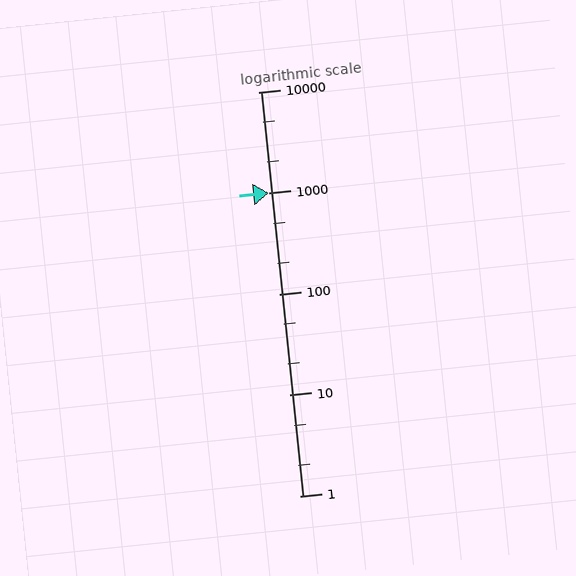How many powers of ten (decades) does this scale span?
The scale spans 4 decades, from 1 to 10000.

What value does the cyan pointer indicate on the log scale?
The pointer indicates approximately 1000.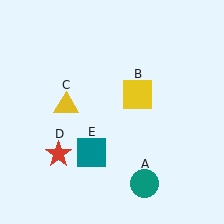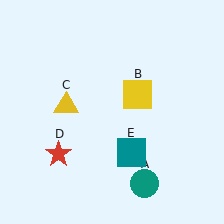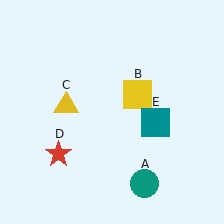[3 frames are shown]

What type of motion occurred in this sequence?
The teal square (object E) rotated counterclockwise around the center of the scene.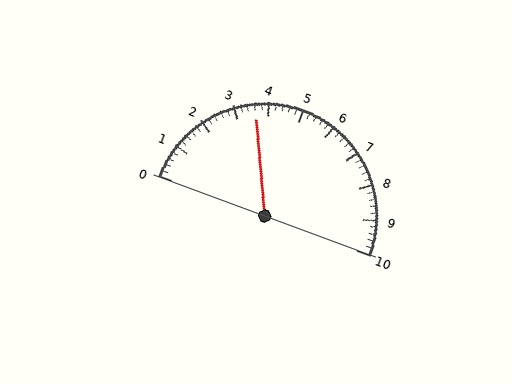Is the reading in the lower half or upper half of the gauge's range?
The reading is in the lower half of the range (0 to 10).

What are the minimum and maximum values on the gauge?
The gauge ranges from 0 to 10.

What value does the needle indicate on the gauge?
The needle indicates approximately 3.6.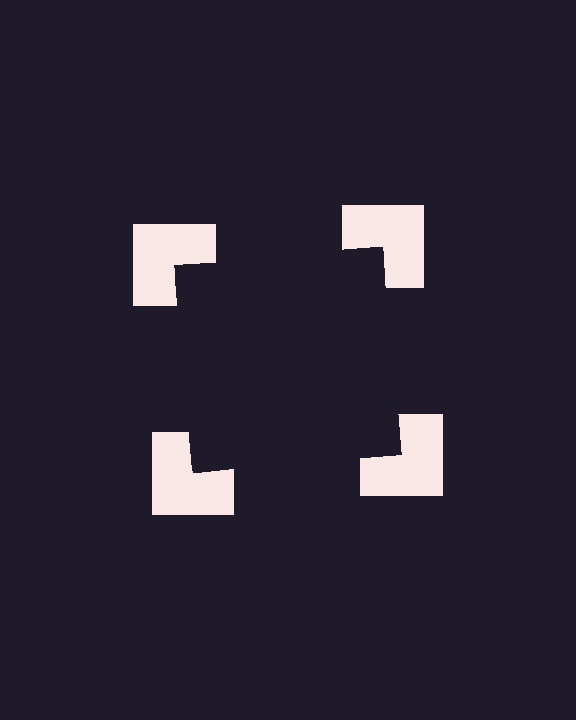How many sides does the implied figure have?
4 sides.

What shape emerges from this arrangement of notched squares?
An illusory square — its edges are inferred from the aligned wedge cuts in the notched squares, not physically drawn.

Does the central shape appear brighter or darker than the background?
It typically appears slightly darker than the background, even though no actual brightness change is drawn.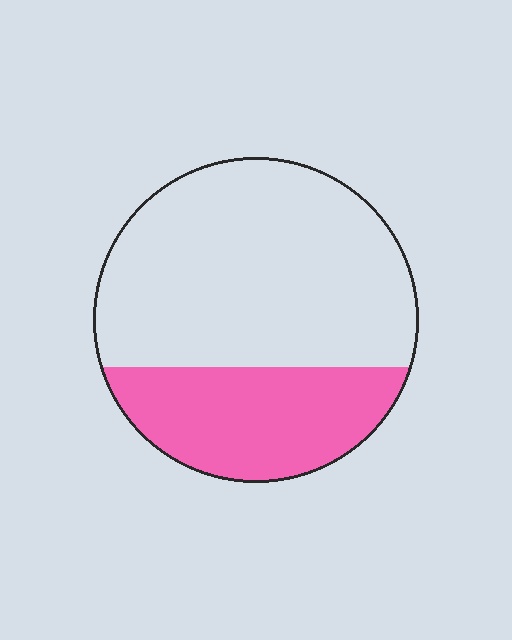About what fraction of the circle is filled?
About one third (1/3).